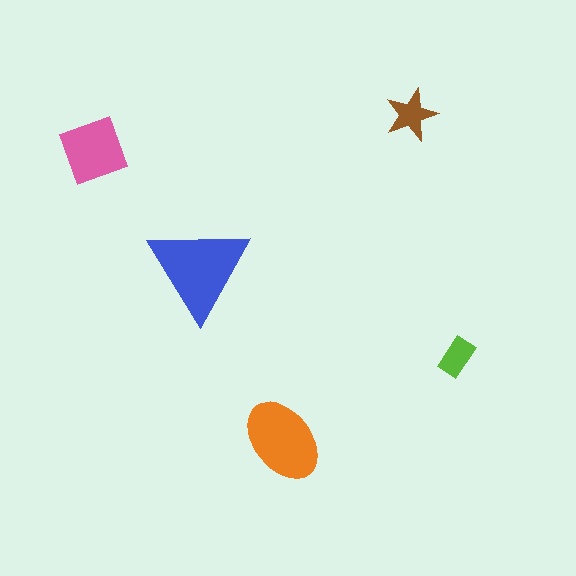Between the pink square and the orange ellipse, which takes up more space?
The orange ellipse.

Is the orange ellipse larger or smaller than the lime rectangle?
Larger.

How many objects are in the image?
There are 5 objects in the image.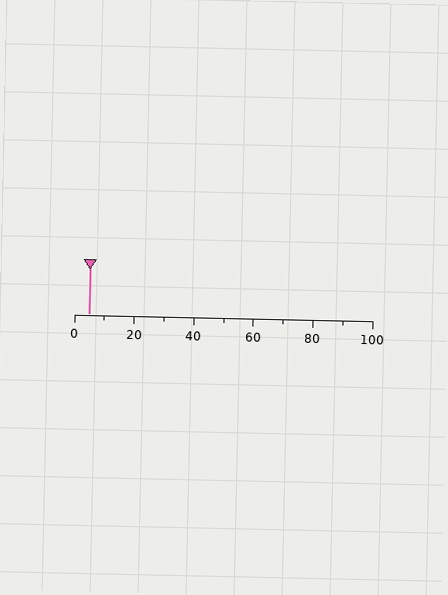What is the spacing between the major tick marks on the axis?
The major ticks are spaced 20 apart.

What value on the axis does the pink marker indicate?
The marker indicates approximately 5.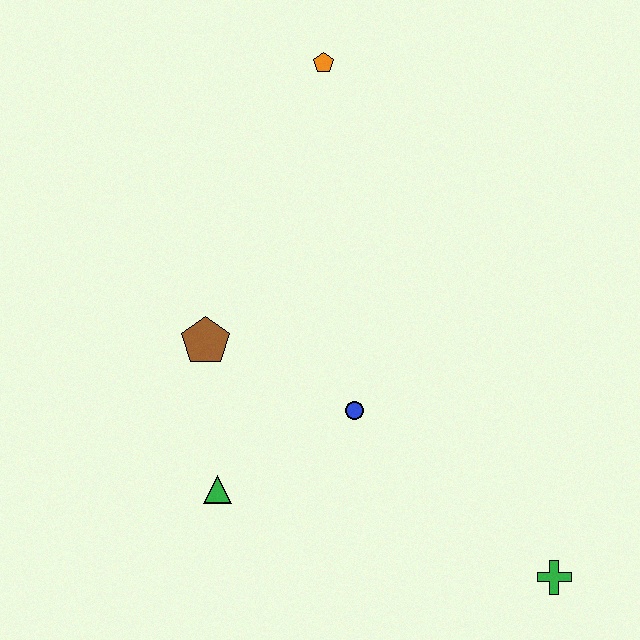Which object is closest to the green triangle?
The brown pentagon is closest to the green triangle.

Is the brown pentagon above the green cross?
Yes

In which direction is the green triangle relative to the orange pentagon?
The green triangle is below the orange pentagon.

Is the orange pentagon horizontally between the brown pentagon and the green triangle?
No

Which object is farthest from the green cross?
The orange pentagon is farthest from the green cross.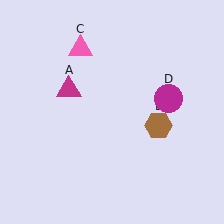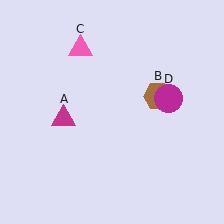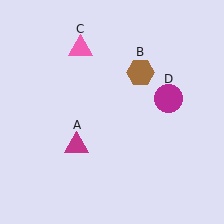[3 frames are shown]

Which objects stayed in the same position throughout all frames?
Pink triangle (object C) and magenta circle (object D) remained stationary.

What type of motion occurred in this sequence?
The magenta triangle (object A), brown hexagon (object B) rotated counterclockwise around the center of the scene.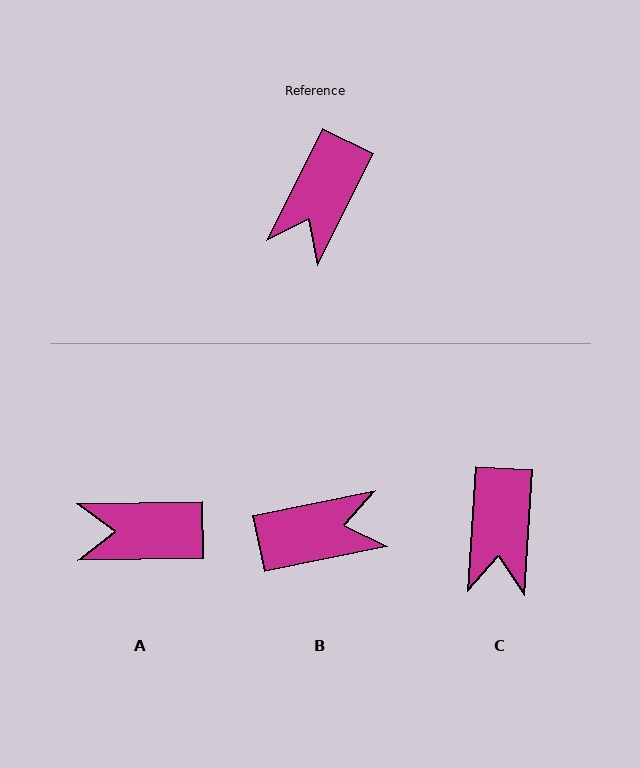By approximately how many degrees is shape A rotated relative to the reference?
Approximately 63 degrees clockwise.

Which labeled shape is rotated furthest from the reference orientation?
B, about 128 degrees away.